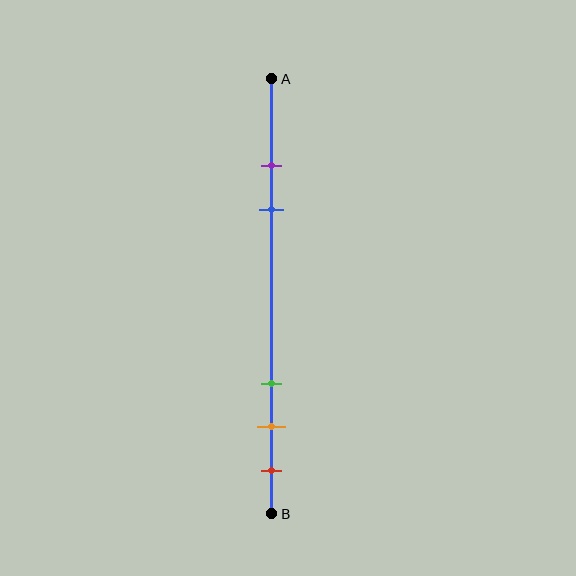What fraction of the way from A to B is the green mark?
The green mark is approximately 70% (0.7) of the way from A to B.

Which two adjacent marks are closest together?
The purple and blue marks are the closest adjacent pair.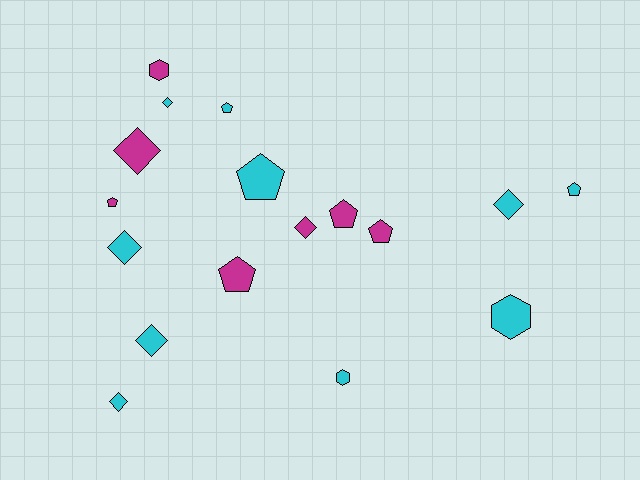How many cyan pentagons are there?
There are 3 cyan pentagons.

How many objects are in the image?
There are 17 objects.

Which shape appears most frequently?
Pentagon, with 7 objects.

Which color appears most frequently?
Cyan, with 10 objects.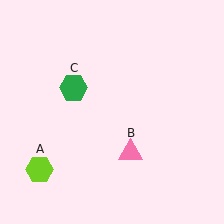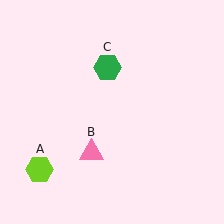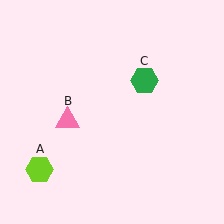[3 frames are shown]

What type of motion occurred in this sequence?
The pink triangle (object B), green hexagon (object C) rotated clockwise around the center of the scene.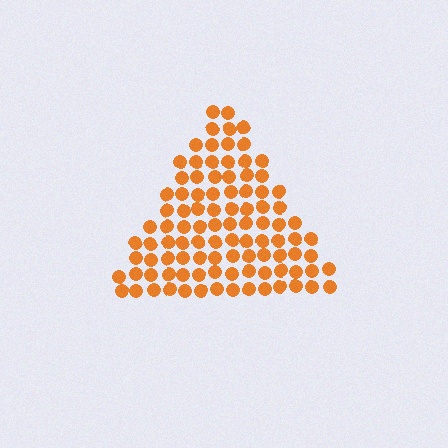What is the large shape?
The large shape is a triangle.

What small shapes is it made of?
It is made of small circles.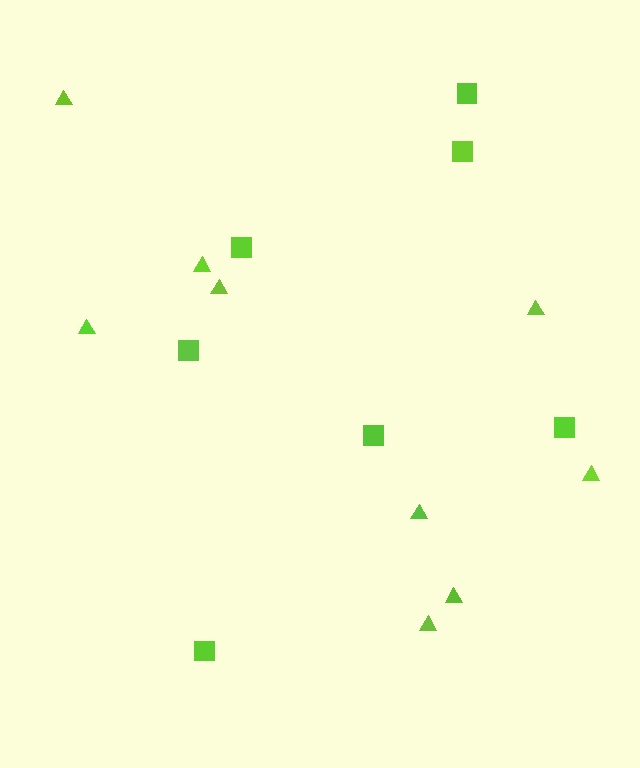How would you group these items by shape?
There are 2 groups: one group of squares (7) and one group of triangles (9).